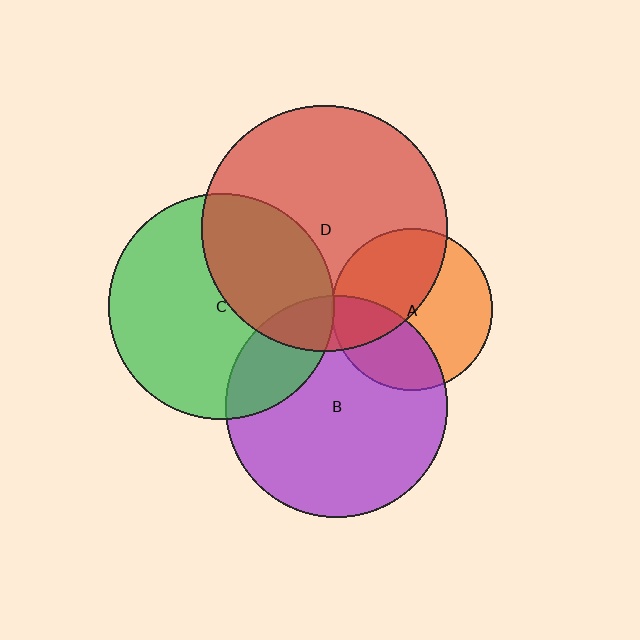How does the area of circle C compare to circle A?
Approximately 2.0 times.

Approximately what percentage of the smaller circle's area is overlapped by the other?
Approximately 45%.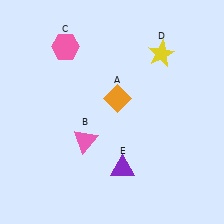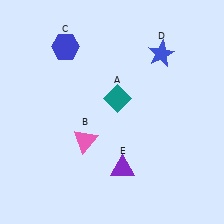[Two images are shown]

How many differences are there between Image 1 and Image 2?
There are 3 differences between the two images.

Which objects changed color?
A changed from orange to teal. C changed from pink to blue. D changed from yellow to blue.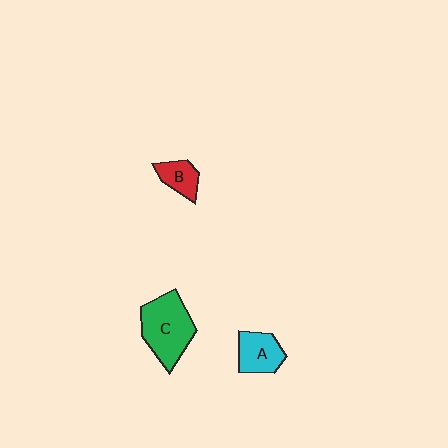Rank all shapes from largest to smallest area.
From largest to smallest: C (green), A (cyan), B (red).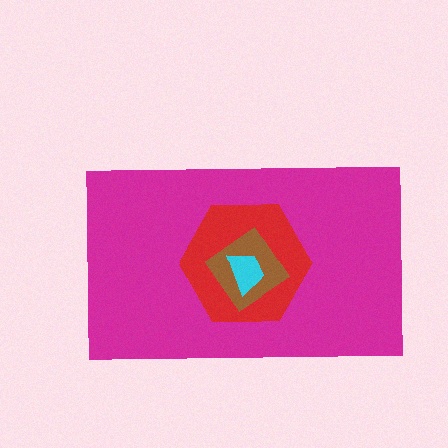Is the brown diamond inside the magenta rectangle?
Yes.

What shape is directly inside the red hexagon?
The brown diamond.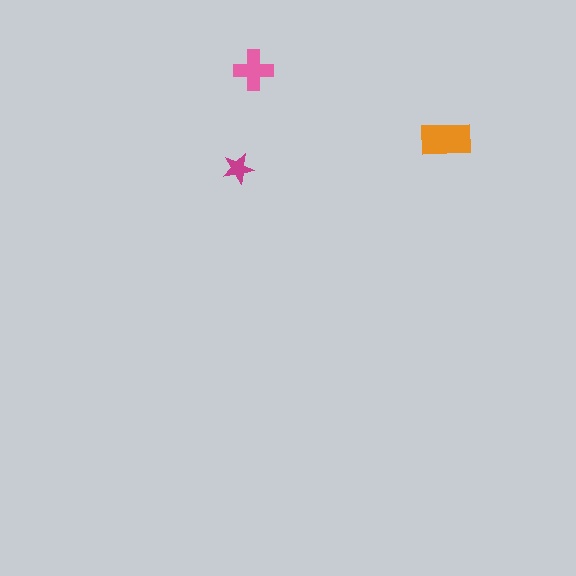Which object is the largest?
The orange rectangle.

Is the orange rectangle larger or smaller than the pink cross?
Larger.